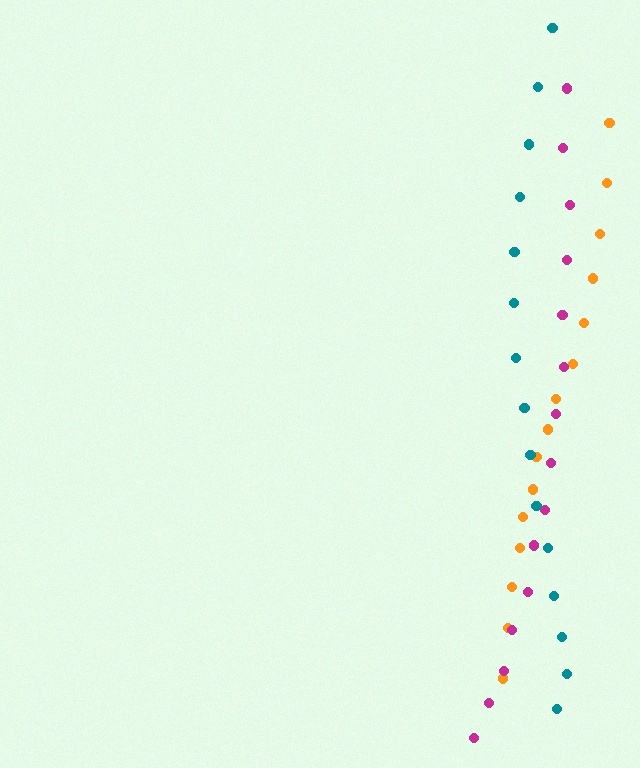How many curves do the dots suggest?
There are 3 distinct paths.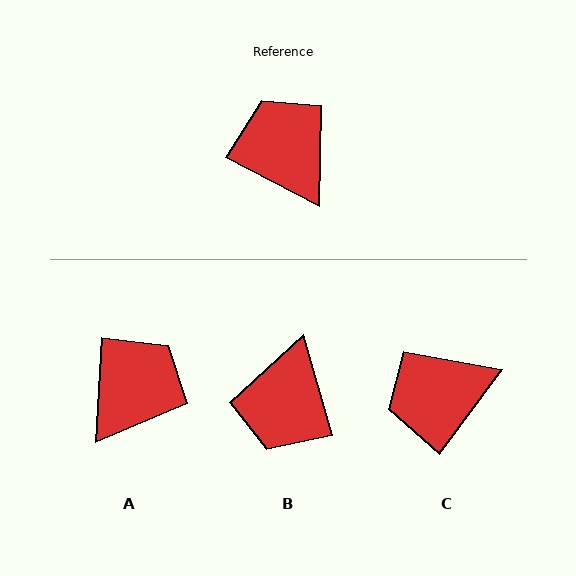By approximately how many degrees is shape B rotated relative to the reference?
Approximately 134 degrees counter-clockwise.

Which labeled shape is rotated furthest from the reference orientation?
B, about 134 degrees away.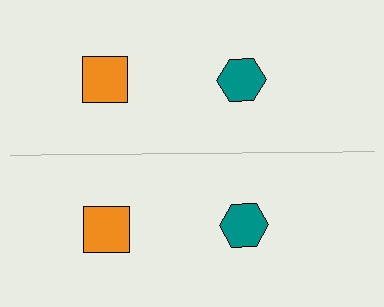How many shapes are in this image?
There are 4 shapes in this image.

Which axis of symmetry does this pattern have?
The pattern has a horizontal axis of symmetry running through the center of the image.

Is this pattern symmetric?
Yes, this pattern has bilateral (reflection) symmetry.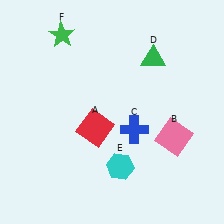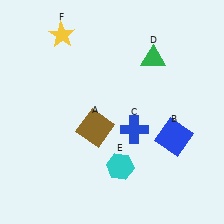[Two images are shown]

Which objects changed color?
A changed from red to brown. B changed from pink to blue. F changed from green to yellow.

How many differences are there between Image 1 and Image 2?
There are 3 differences between the two images.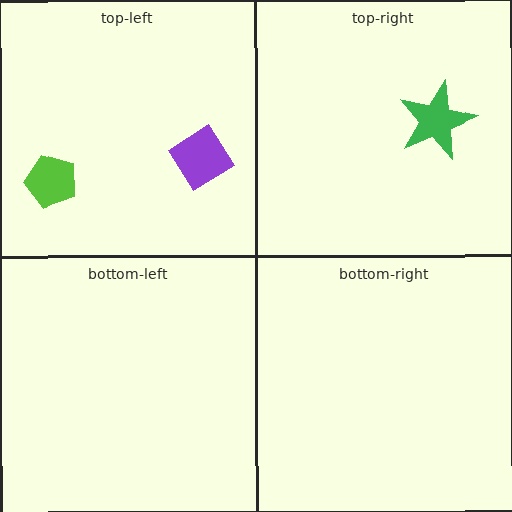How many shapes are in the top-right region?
1.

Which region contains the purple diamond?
The top-left region.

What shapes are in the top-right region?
The green star.